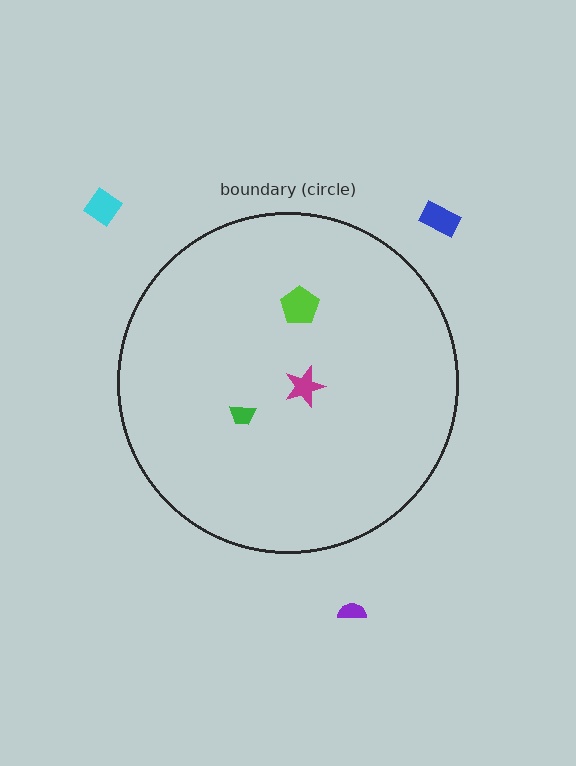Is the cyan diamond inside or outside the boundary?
Outside.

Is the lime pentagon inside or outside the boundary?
Inside.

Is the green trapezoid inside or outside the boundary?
Inside.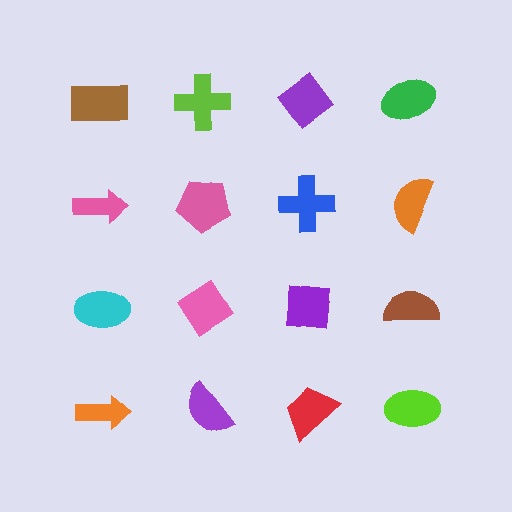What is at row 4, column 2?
A purple semicircle.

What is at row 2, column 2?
A pink pentagon.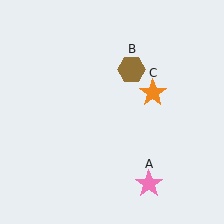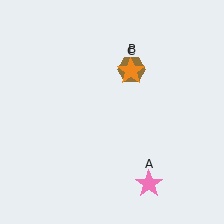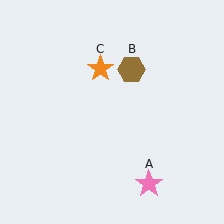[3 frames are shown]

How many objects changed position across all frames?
1 object changed position: orange star (object C).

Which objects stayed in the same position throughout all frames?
Pink star (object A) and brown hexagon (object B) remained stationary.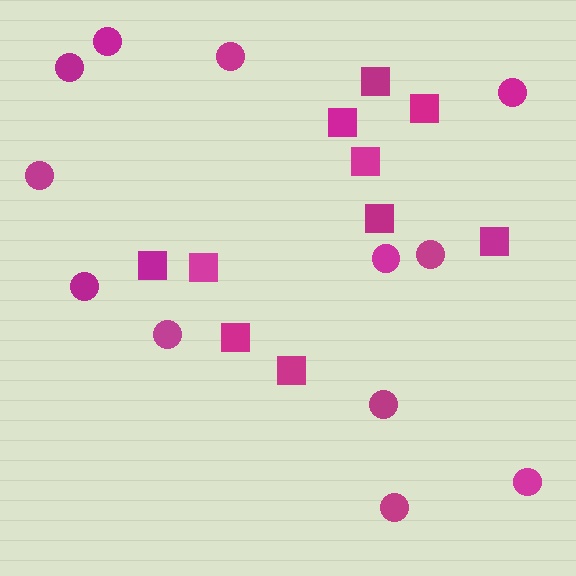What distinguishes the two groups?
There are 2 groups: one group of circles (12) and one group of squares (10).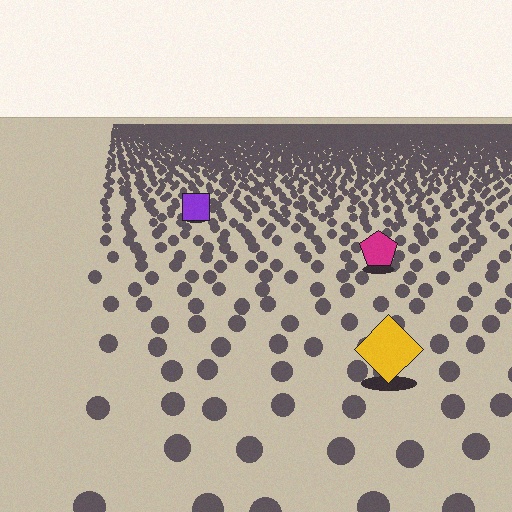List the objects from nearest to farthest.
From nearest to farthest: the yellow diamond, the magenta pentagon, the purple square.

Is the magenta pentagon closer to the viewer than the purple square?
Yes. The magenta pentagon is closer — you can tell from the texture gradient: the ground texture is coarser near it.